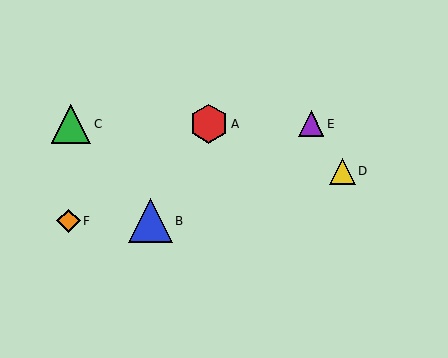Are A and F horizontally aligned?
No, A is at y≈124 and F is at y≈221.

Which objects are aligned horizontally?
Objects A, C, E are aligned horizontally.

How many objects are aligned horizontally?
3 objects (A, C, E) are aligned horizontally.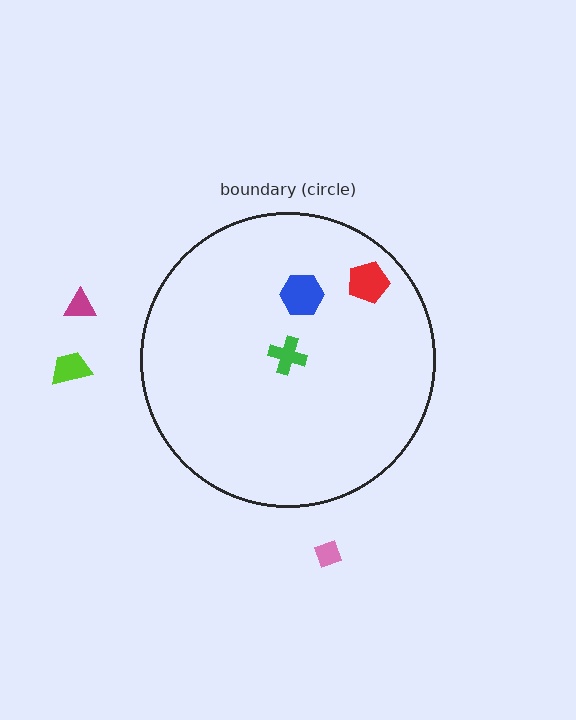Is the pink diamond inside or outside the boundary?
Outside.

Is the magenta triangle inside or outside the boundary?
Outside.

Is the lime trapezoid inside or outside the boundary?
Outside.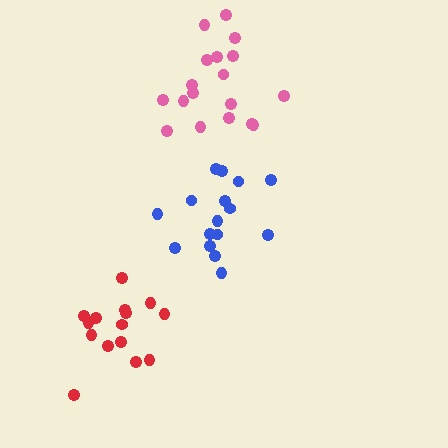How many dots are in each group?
Group 1: 18 dots, Group 2: 16 dots, Group 3: 15 dots (49 total).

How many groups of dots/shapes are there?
There are 3 groups.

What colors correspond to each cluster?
The clusters are colored: pink, blue, red.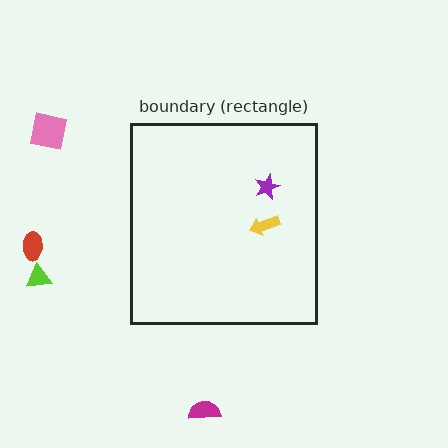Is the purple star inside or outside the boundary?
Inside.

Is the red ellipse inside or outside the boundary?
Outside.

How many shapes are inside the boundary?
2 inside, 4 outside.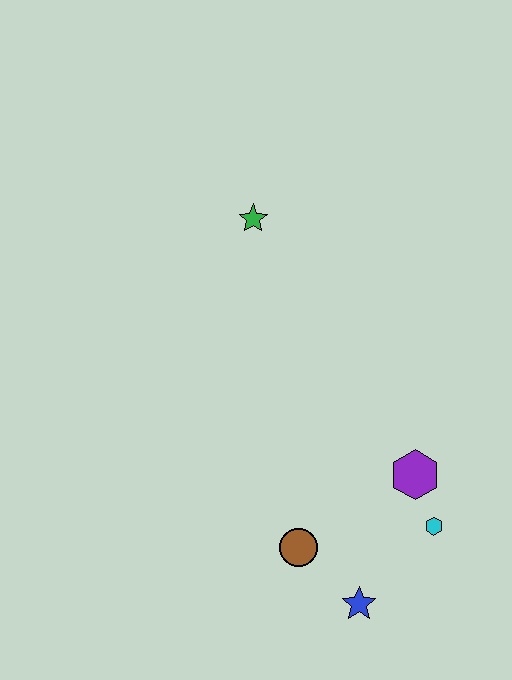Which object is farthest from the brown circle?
The green star is farthest from the brown circle.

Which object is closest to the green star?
The purple hexagon is closest to the green star.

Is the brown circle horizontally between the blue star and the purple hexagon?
No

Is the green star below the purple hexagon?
No